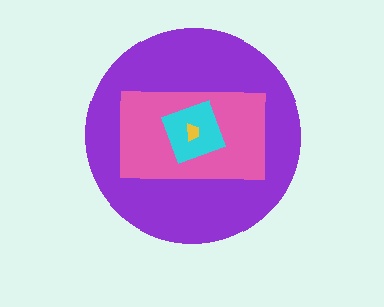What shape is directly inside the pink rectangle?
The cyan diamond.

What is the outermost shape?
The purple circle.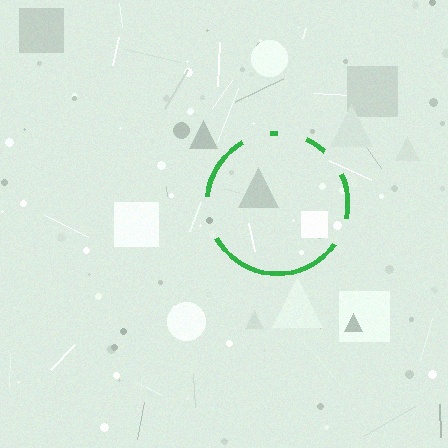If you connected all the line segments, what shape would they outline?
They would outline a circle.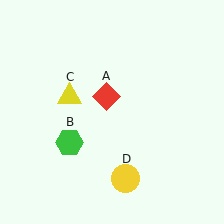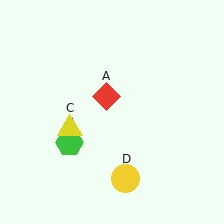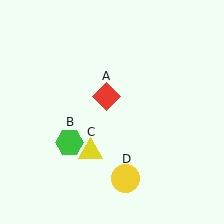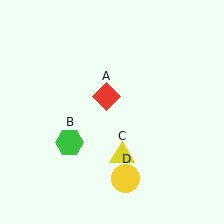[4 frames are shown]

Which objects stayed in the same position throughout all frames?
Red diamond (object A) and green hexagon (object B) and yellow circle (object D) remained stationary.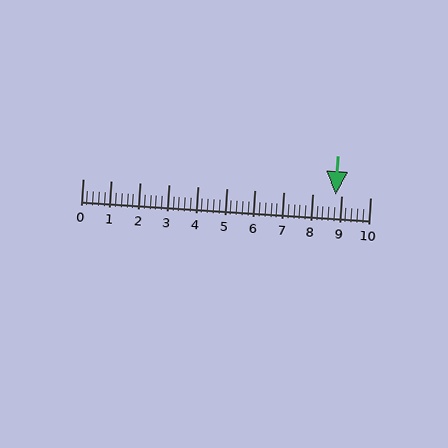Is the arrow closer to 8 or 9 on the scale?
The arrow is closer to 9.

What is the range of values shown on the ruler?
The ruler shows values from 0 to 10.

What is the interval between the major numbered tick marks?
The major tick marks are spaced 1 units apart.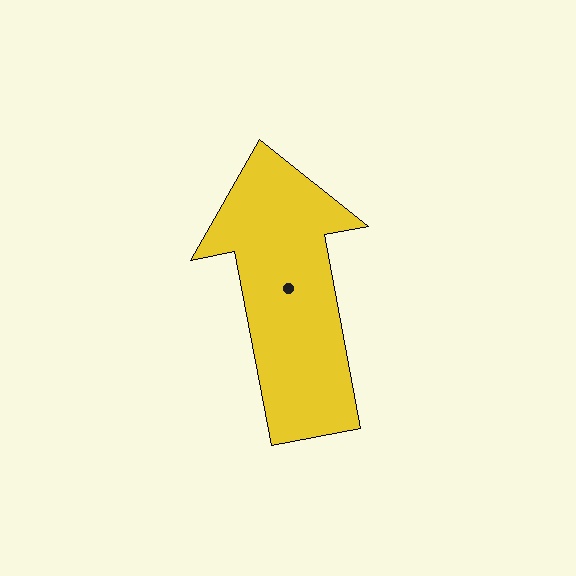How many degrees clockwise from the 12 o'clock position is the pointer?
Approximately 349 degrees.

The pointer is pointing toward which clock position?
Roughly 12 o'clock.